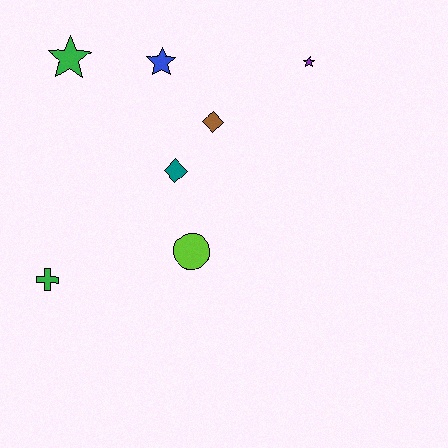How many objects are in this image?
There are 7 objects.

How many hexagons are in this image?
There are no hexagons.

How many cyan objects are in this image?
There are no cyan objects.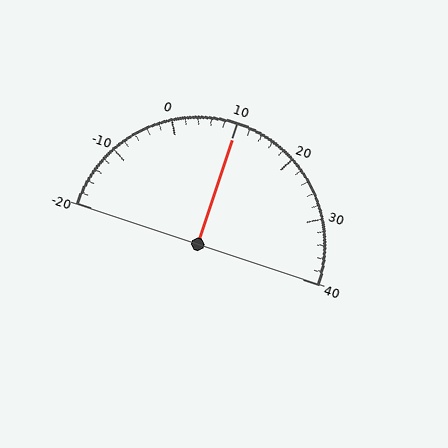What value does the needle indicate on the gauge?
The needle indicates approximately 10.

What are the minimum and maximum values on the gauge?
The gauge ranges from -20 to 40.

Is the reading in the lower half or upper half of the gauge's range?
The reading is in the upper half of the range (-20 to 40).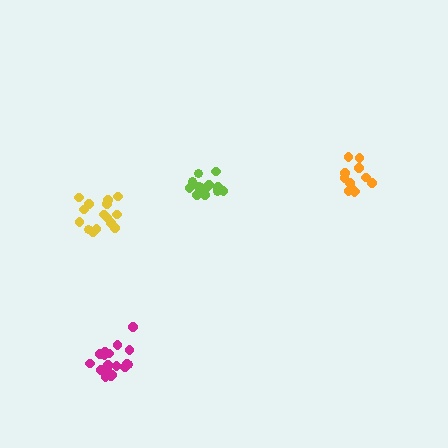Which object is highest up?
The orange cluster is topmost.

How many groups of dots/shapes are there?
There are 4 groups.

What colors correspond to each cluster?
The clusters are colored: yellow, orange, lime, magenta.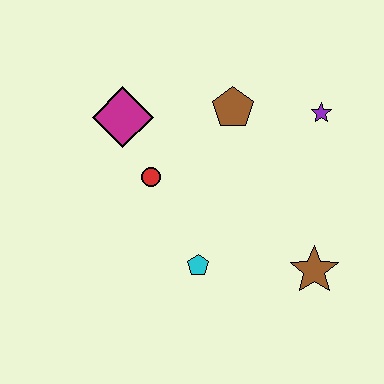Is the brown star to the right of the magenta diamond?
Yes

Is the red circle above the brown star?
Yes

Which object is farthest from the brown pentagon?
The brown star is farthest from the brown pentagon.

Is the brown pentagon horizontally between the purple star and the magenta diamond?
Yes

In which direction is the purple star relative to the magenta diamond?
The purple star is to the right of the magenta diamond.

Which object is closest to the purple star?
The brown pentagon is closest to the purple star.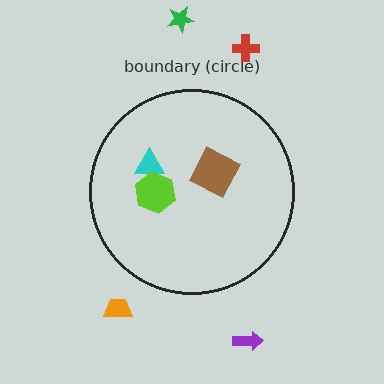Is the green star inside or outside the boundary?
Outside.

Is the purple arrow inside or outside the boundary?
Outside.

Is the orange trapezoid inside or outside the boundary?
Outside.